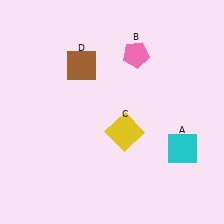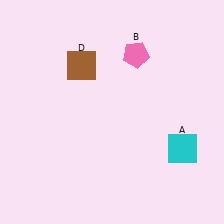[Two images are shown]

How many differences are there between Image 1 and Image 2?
There is 1 difference between the two images.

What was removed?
The yellow square (C) was removed in Image 2.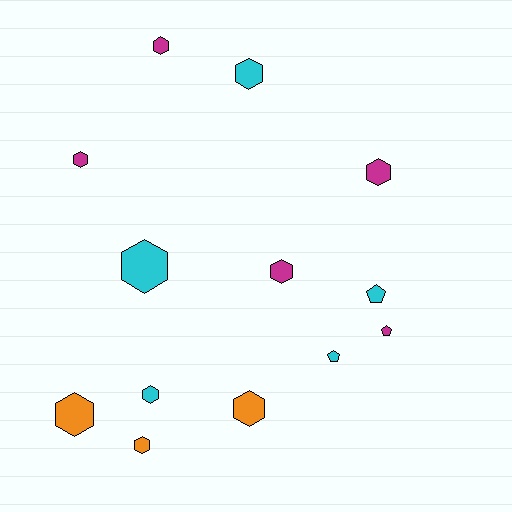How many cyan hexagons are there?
There are 3 cyan hexagons.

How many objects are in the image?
There are 13 objects.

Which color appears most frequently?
Magenta, with 5 objects.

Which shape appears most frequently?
Hexagon, with 10 objects.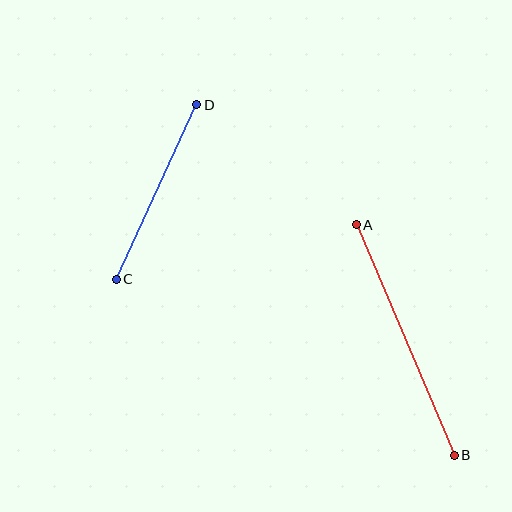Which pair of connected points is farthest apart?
Points A and B are farthest apart.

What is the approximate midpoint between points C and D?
The midpoint is at approximately (157, 192) pixels.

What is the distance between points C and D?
The distance is approximately 192 pixels.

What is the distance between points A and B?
The distance is approximately 251 pixels.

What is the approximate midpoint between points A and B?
The midpoint is at approximately (405, 340) pixels.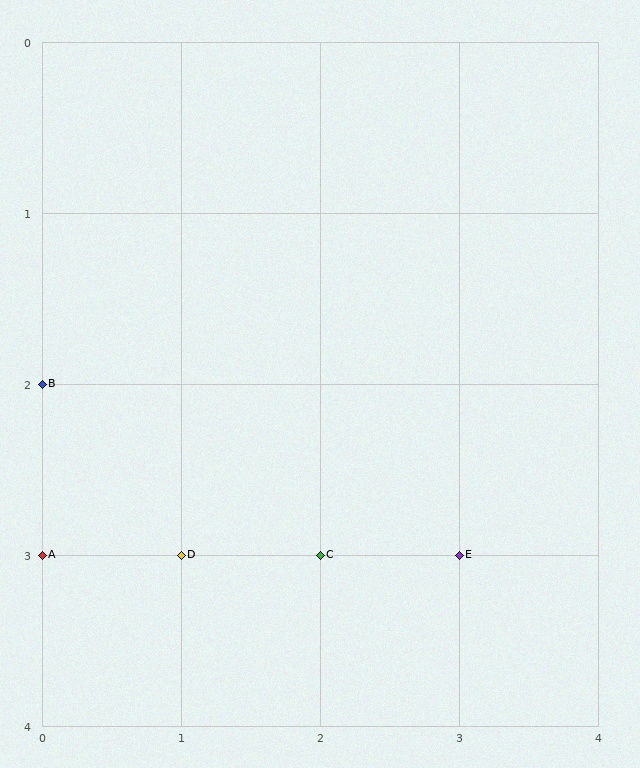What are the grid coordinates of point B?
Point B is at grid coordinates (0, 2).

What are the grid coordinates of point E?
Point E is at grid coordinates (3, 3).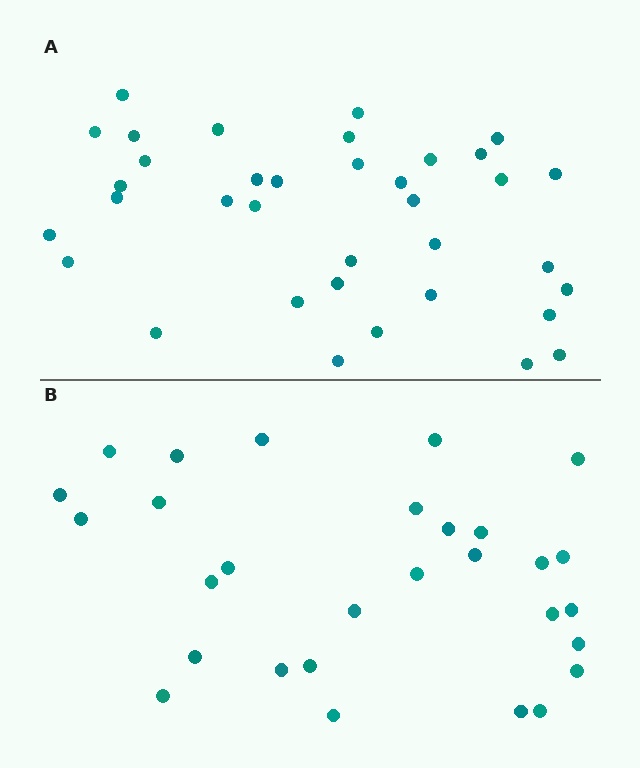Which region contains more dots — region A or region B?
Region A (the top region) has more dots.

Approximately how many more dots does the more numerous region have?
Region A has roughly 8 or so more dots than region B.